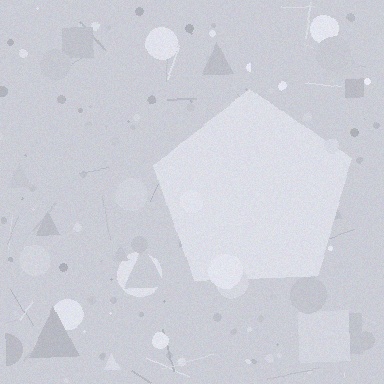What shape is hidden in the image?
A pentagon is hidden in the image.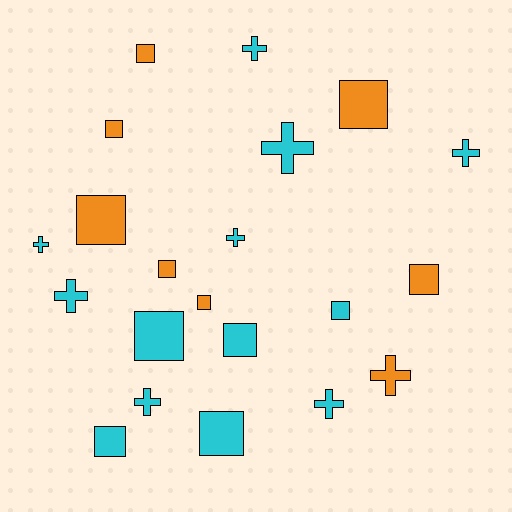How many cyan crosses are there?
There are 8 cyan crosses.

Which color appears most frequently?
Cyan, with 13 objects.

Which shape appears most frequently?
Square, with 12 objects.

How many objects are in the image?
There are 21 objects.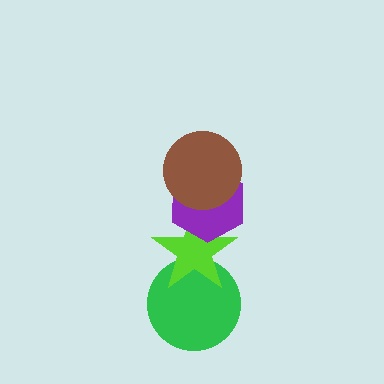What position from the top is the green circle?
The green circle is 4th from the top.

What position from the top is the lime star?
The lime star is 3rd from the top.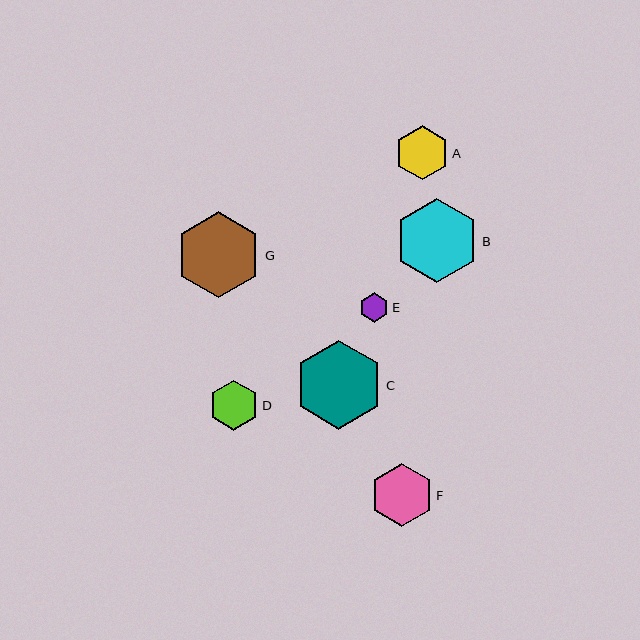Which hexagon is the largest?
Hexagon C is the largest with a size of approximately 89 pixels.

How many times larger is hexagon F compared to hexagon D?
Hexagon F is approximately 1.3 times the size of hexagon D.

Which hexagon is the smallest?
Hexagon E is the smallest with a size of approximately 29 pixels.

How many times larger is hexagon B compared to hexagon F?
Hexagon B is approximately 1.3 times the size of hexagon F.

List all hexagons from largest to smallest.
From largest to smallest: C, G, B, F, A, D, E.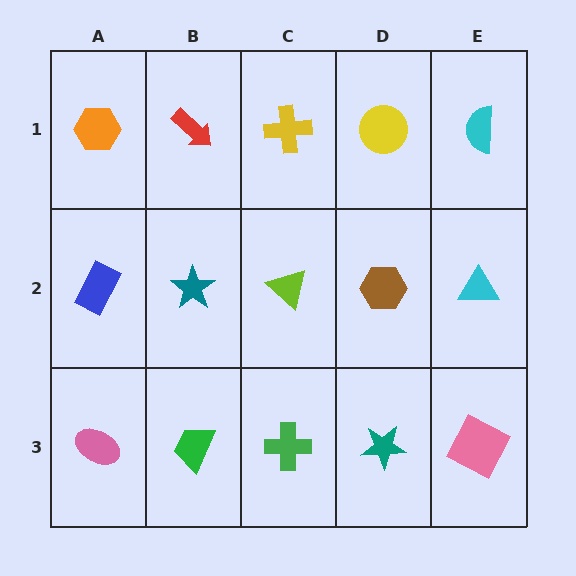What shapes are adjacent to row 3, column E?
A cyan triangle (row 2, column E), a teal star (row 3, column D).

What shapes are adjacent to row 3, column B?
A teal star (row 2, column B), a pink ellipse (row 3, column A), a green cross (row 3, column C).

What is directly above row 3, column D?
A brown hexagon.